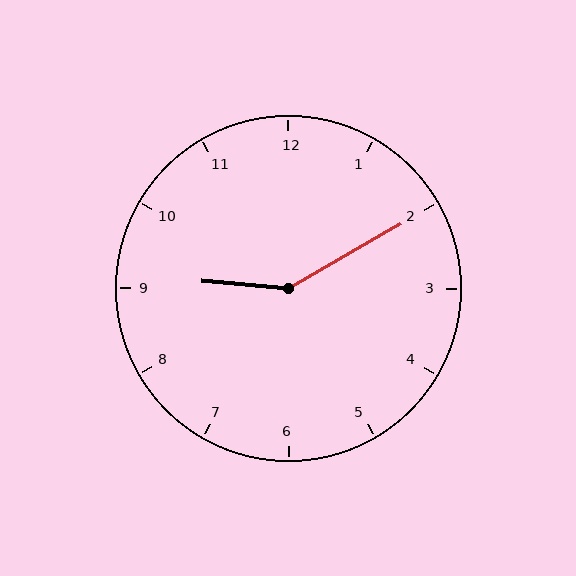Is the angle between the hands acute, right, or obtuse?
It is obtuse.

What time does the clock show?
9:10.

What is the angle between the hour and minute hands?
Approximately 145 degrees.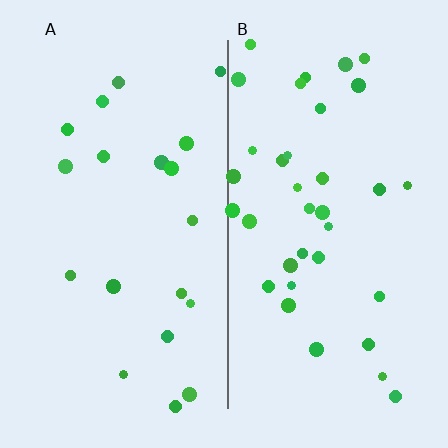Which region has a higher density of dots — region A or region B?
B (the right).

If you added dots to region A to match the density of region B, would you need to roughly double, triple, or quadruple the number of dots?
Approximately double.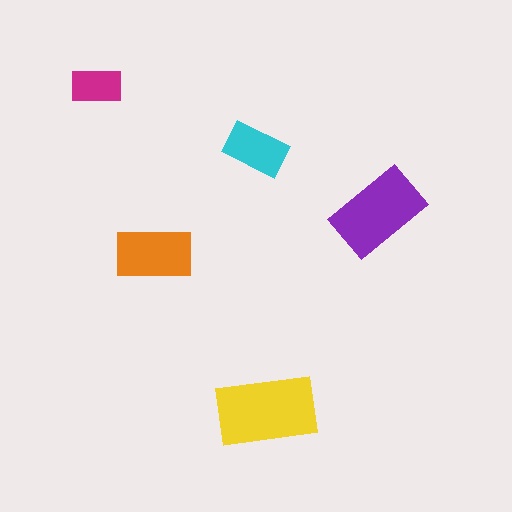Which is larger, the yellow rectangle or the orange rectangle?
The yellow one.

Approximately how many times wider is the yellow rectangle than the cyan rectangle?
About 1.5 times wider.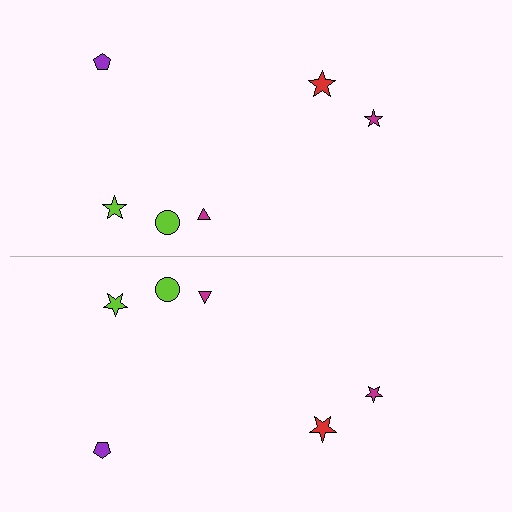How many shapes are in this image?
There are 12 shapes in this image.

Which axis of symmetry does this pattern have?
The pattern has a horizontal axis of symmetry running through the center of the image.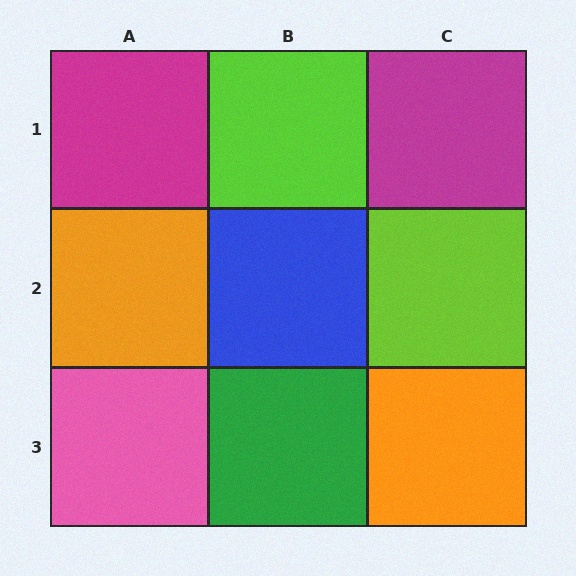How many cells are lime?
2 cells are lime.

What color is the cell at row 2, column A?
Orange.